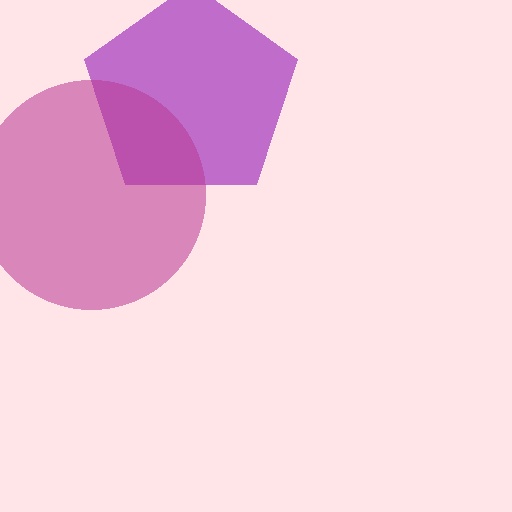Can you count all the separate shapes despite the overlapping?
Yes, there are 2 separate shapes.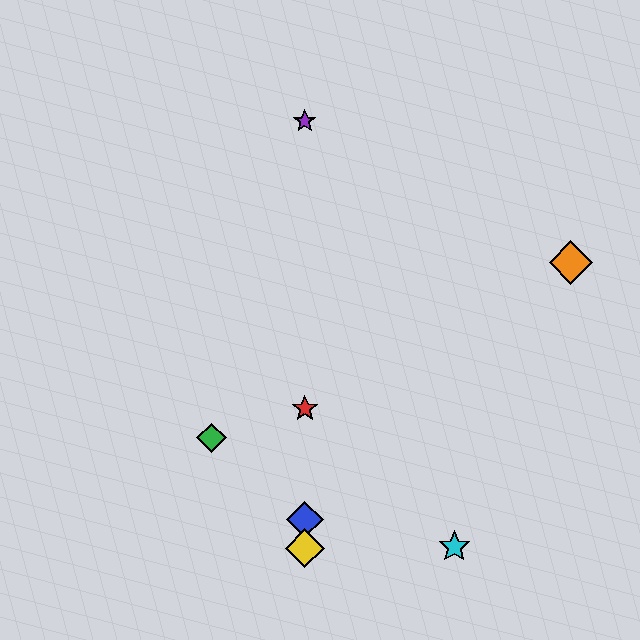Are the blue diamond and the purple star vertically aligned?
Yes, both are at x≈305.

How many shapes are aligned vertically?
4 shapes (the red star, the blue diamond, the yellow diamond, the purple star) are aligned vertically.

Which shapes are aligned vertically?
The red star, the blue diamond, the yellow diamond, the purple star are aligned vertically.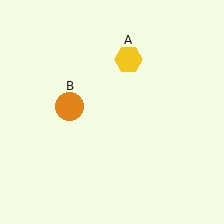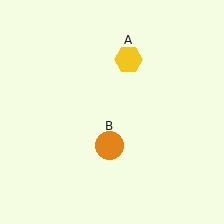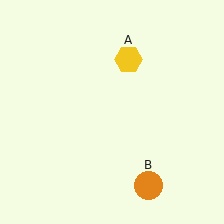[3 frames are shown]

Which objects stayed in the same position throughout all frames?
Yellow hexagon (object A) remained stationary.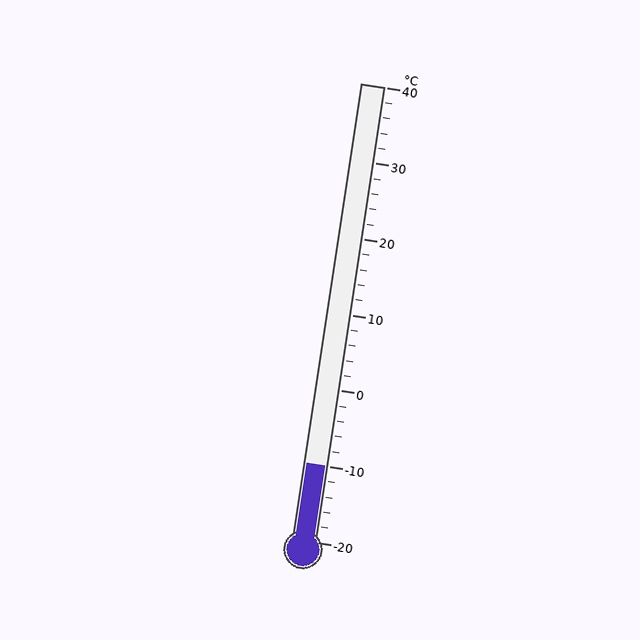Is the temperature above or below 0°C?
The temperature is below 0°C.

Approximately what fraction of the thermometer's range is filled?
The thermometer is filled to approximately 15% of its range.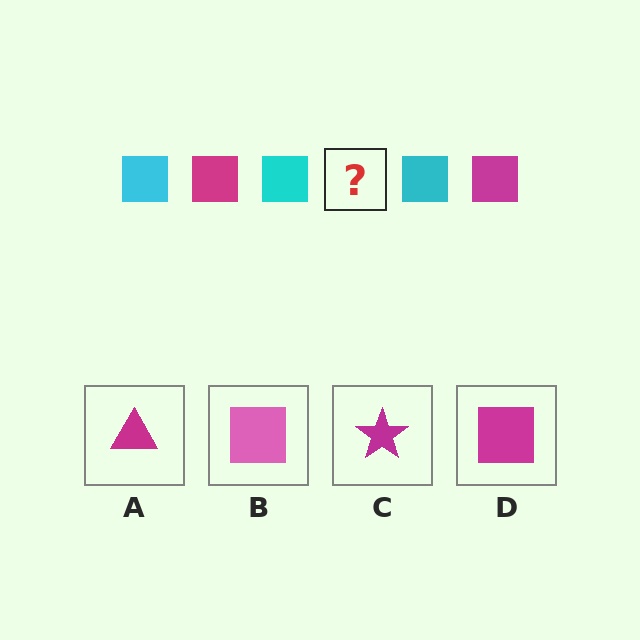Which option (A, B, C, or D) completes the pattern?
D.